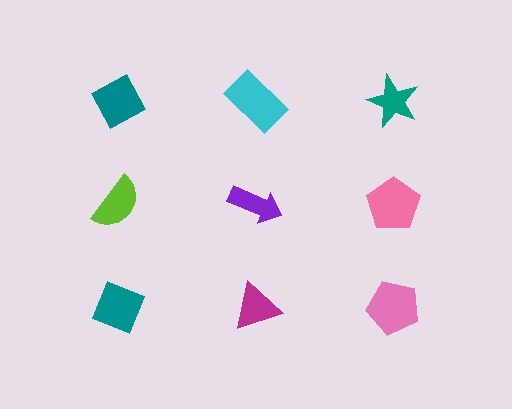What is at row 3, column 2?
A magenta triangle.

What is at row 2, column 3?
A pink pentagon.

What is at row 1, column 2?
A cyan rectangle.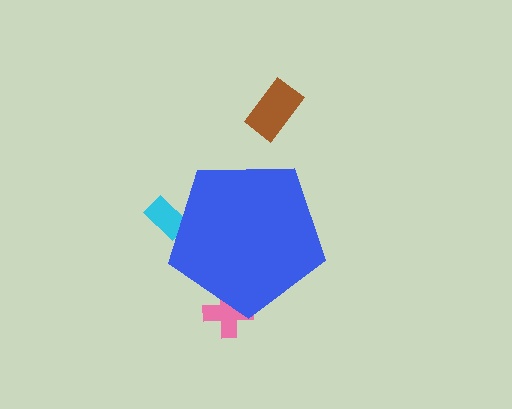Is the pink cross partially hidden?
Yes, the pink cross is partially hidden behind the blue pentagon.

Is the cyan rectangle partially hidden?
Yes, the cyan rectangle is partially hidden behind the blue pentagon.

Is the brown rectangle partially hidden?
No, the brown rectangle is fully visible.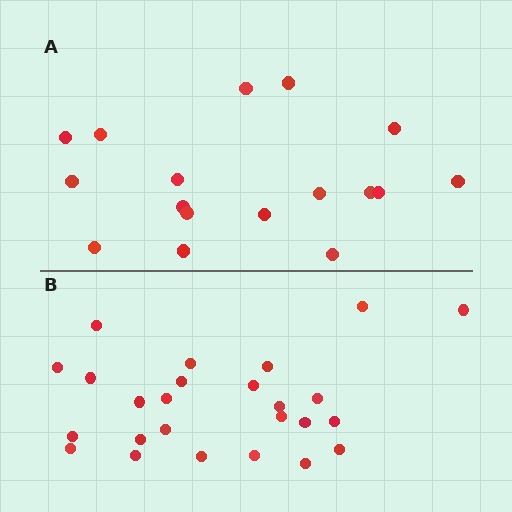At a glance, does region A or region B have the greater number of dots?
Region B (the bottom region) has more dots.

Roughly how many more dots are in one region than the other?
Region B has roughly 8 or so more dots than region A.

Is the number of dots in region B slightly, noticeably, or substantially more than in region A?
Region B has substantially more. The ratio is roughly 1.5 to 1.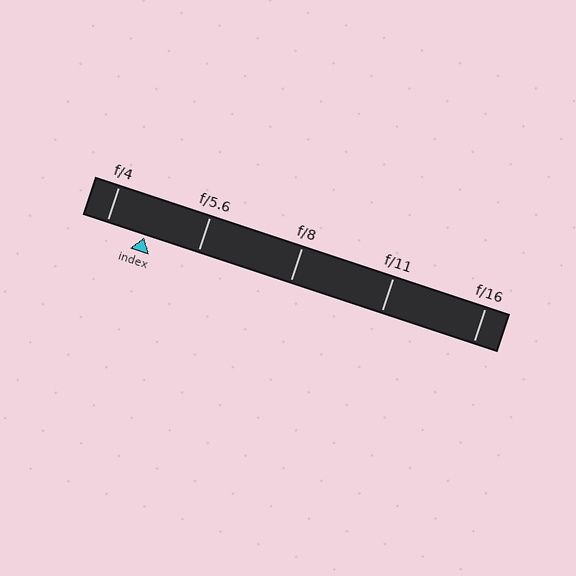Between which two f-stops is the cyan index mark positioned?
The index mark is between f/4 and f/5.6.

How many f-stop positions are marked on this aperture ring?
There are 5 f-stop positions marked.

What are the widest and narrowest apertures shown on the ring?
The widest aperture shown is f/4 and the narrowest is f/16.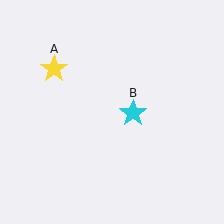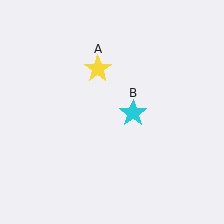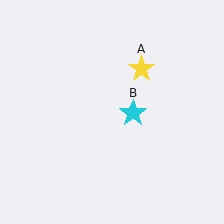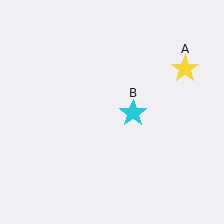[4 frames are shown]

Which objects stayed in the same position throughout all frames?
Cyan star (object B) remained stationary.